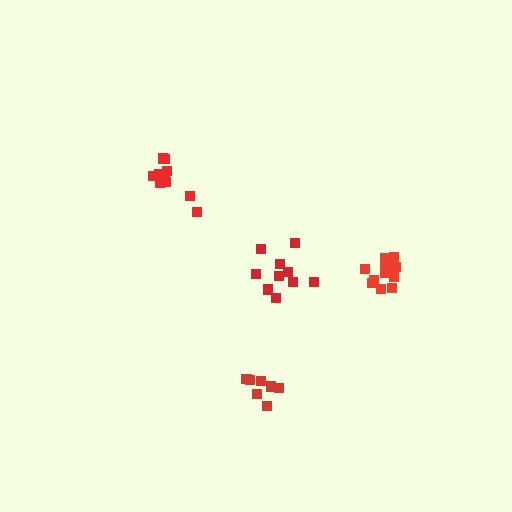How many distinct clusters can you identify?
There are 4 distinct clusters.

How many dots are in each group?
Group 1: 10 dots, Group 2: 10 dots, Group 3: 7 dots, Group 4: 11 dots (38 total).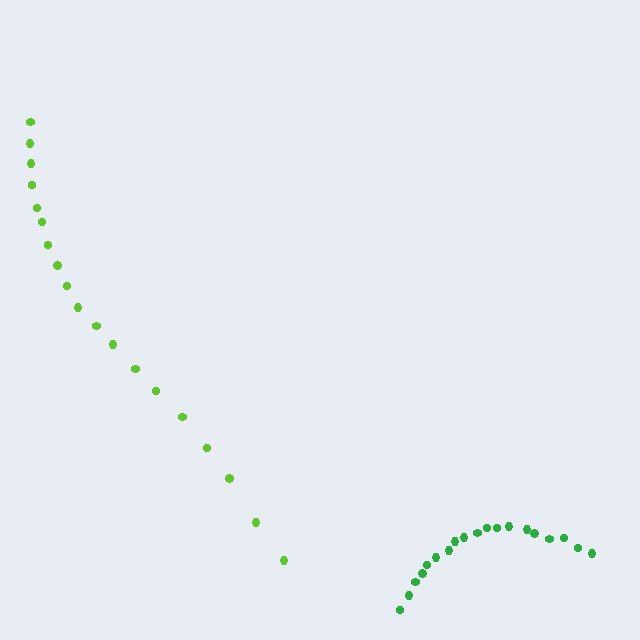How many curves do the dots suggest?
There are 2 distinct paths.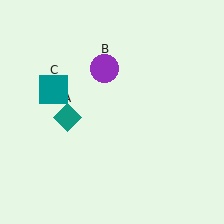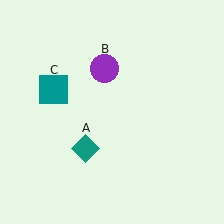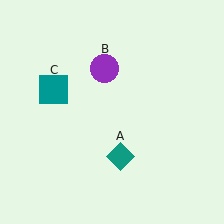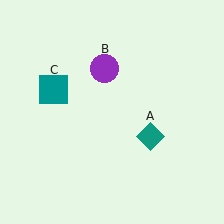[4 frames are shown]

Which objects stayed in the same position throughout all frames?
Purple circle (object B) and teal square (object C) remained stationary.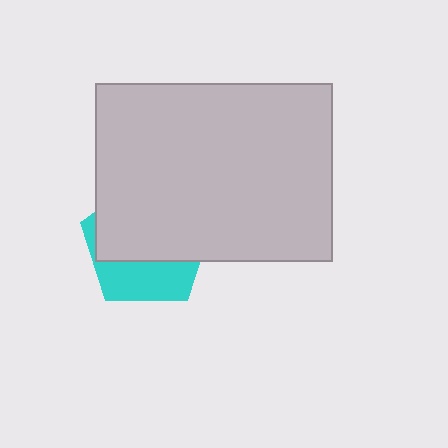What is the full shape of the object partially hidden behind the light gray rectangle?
The partially hidden object is a cyan pentagon.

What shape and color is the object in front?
The object in front is a light gray rectangle.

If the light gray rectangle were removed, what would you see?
You would see the complete cyan pentagon.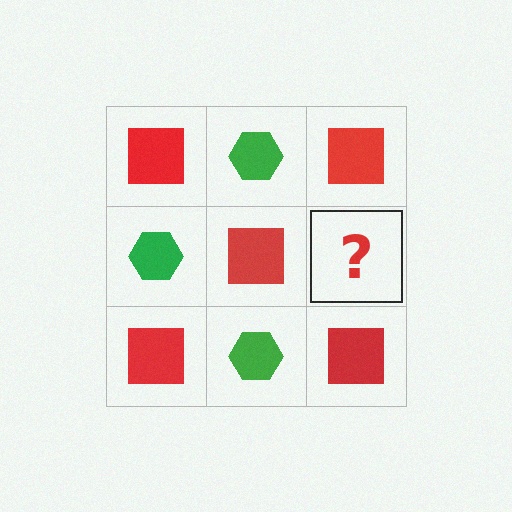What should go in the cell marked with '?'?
The missing cell should contain a green hexagon.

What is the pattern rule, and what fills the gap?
The rule is that it alternates red square and green hexagon in a checkerboard pattern. The gap should be filled with a green hexagon.